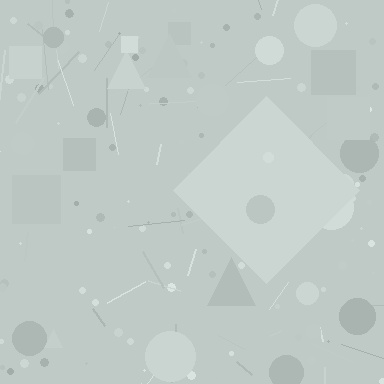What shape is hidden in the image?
A diamond is hidden in the image.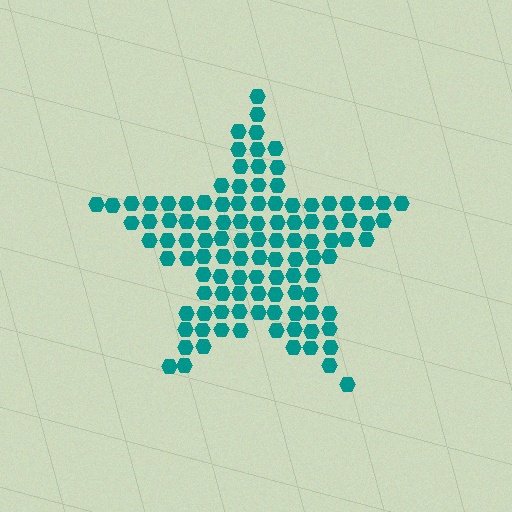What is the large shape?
The large shape is a star.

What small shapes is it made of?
It is made of small hexagons.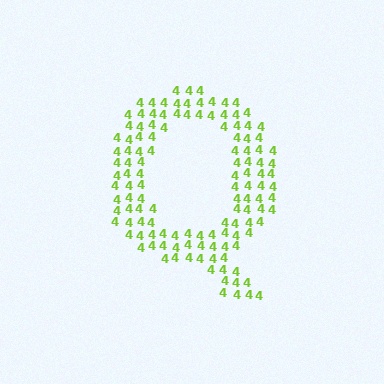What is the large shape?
The large shape is the letter Q.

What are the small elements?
The small elements are digit 4's.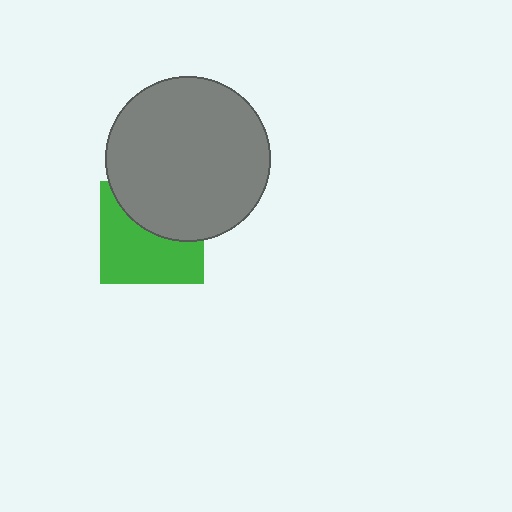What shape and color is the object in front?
The object in front is a gray circle.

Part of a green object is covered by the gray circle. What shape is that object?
It is a square.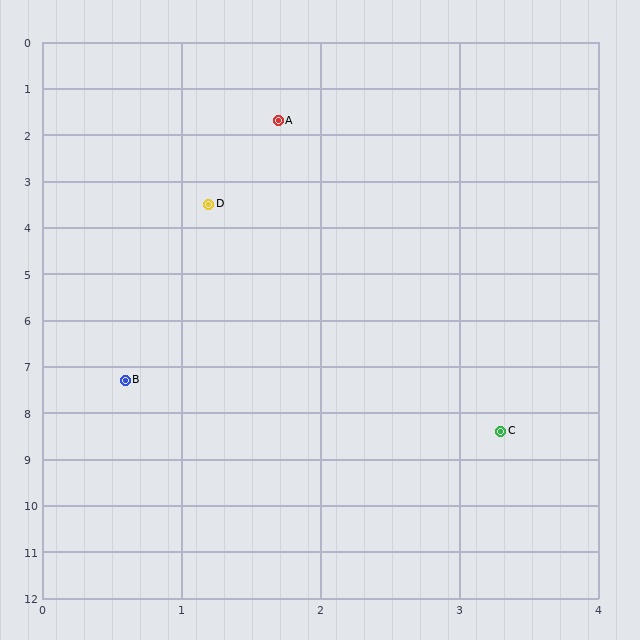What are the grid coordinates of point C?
Point C is at approximately (3.3, 8.4).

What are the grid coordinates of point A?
Point A is at approximately (1.7, 1.7).